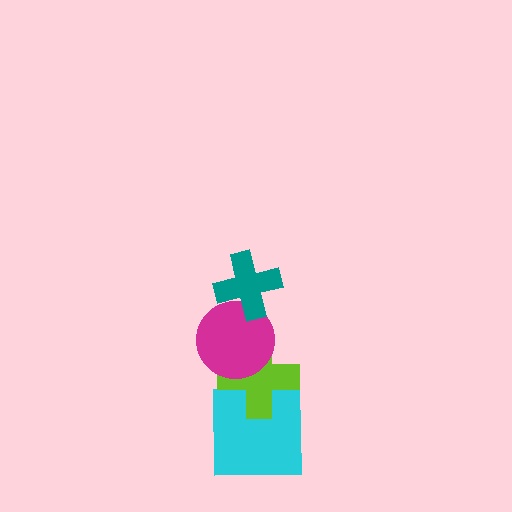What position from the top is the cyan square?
The cyan square is 4th from the top.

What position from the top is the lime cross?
The lime cross is 3rd from the top.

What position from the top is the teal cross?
The teal cross is 1st from the top.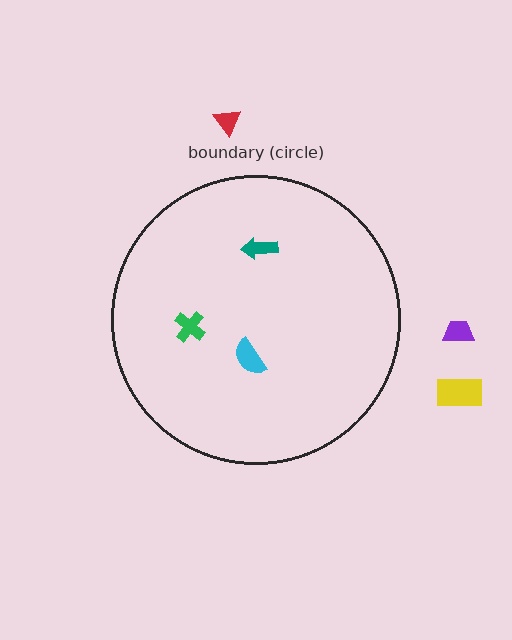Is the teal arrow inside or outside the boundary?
Inside.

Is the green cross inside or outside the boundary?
Inside.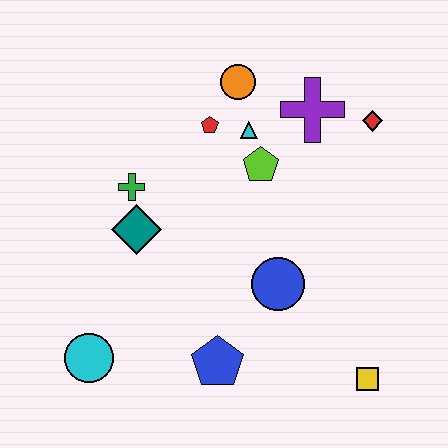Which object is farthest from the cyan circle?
The red diamond is farthest from the cyan circle.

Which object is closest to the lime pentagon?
The cyan triangle is closest to the lime pentagon.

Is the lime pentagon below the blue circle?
No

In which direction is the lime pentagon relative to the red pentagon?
The lime pentagon is to the right of the red pentagon.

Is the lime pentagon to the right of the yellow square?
No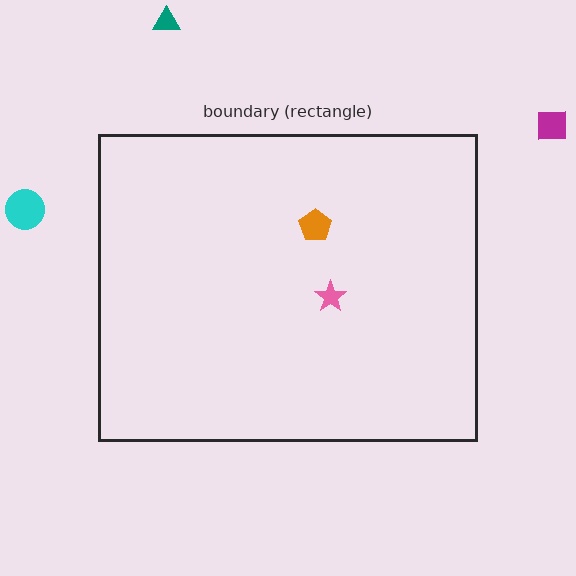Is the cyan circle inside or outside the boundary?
Outside.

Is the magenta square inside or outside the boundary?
Outside.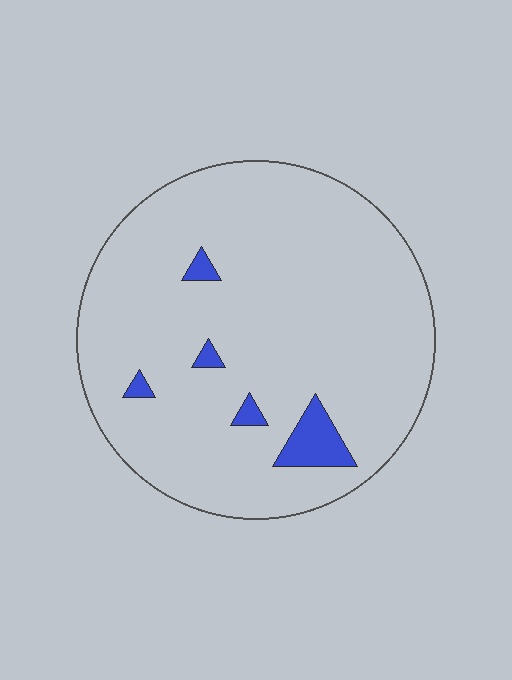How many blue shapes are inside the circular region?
5.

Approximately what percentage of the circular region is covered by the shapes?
Approximately 5%.